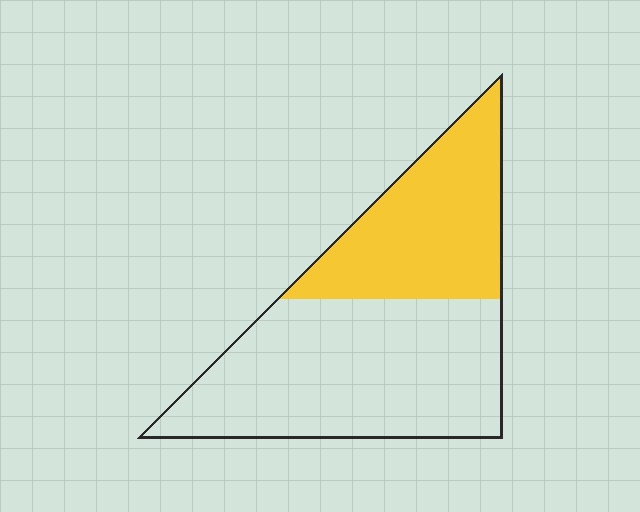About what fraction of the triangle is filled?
About three eighths (3/8).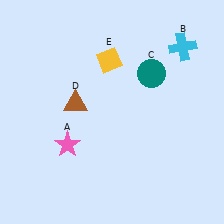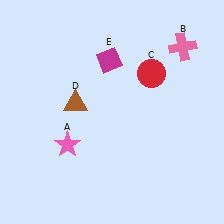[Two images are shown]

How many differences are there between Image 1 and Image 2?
There are 3 differences between the two images.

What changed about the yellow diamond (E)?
In Image 1, E is yellow. In Image 2, it changed to magenta.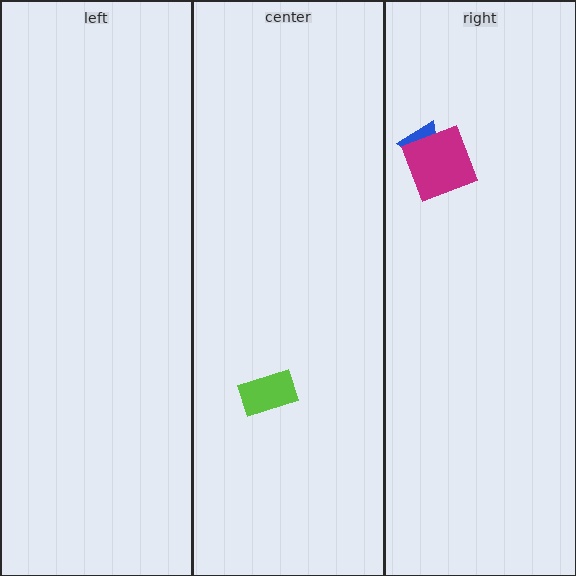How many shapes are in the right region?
2.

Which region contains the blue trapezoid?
The right region.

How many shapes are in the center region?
1.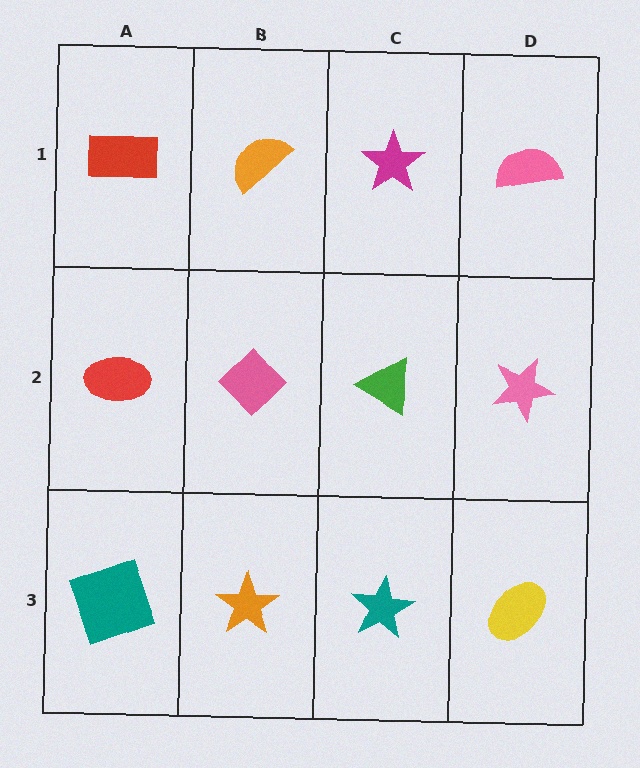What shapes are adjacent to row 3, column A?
A red ellipse (row 2, column A), an orange star (row 3, column B).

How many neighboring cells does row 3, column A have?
2.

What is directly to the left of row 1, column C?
An orange semicircle.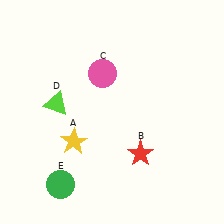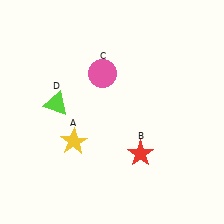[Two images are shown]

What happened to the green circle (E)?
The green circle (E) was removed in Image 2. It was in the bottom-left area of Image 1.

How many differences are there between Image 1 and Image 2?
There is 1 difference between the two images.